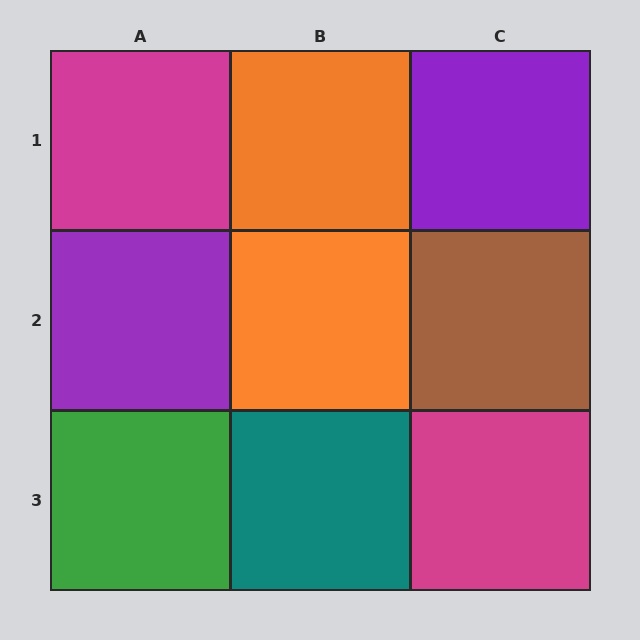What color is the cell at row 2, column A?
Purple.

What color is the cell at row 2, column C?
Brown.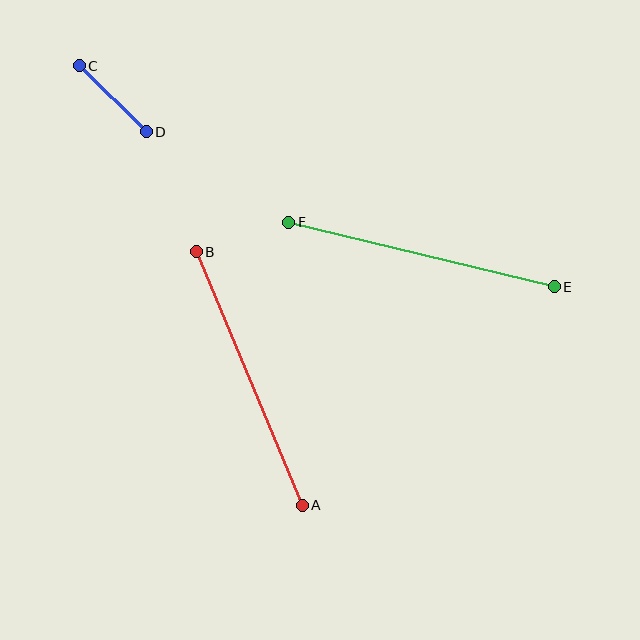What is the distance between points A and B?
The distance is approximately 275 pixels.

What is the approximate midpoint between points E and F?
The midpoint is at approximately (422, 255) pixels.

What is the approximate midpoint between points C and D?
The midpoint is at approximately (113, 99) pixels.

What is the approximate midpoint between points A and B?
The midpoint is at approximately (249, 379) pixels.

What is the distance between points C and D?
The distance is approximately 94 pixels.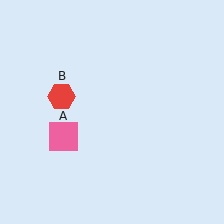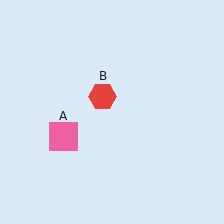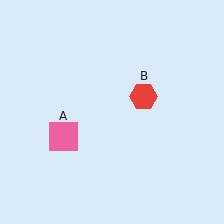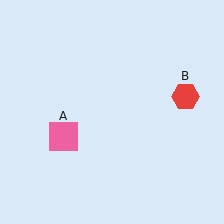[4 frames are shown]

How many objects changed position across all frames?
1 object changed position: red hexagon (object B).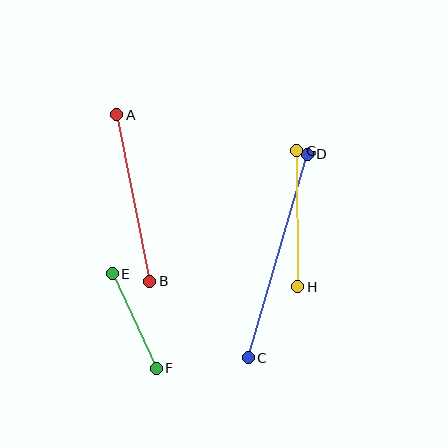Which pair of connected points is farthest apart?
Points C and D are farthest apart.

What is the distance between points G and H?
The distance is approximately 136 pixels.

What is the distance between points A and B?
The distance is approximately 170 pixels.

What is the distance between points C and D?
The distance is approximately 212 pixels.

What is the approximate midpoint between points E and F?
The midpoint is at approximately (134, 321) pixels.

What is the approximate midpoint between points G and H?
The midpoint is at approximately (297, 219) pixels.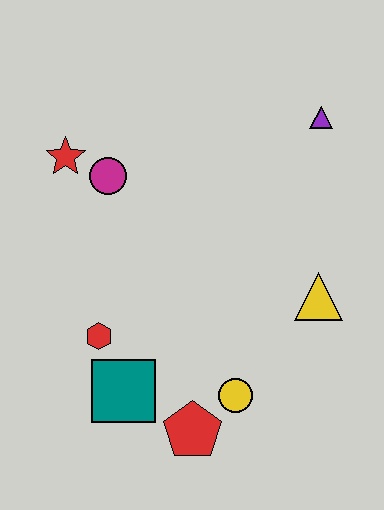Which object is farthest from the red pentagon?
The purple triangle is farthest from the red pentagon.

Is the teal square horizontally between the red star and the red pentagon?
Yes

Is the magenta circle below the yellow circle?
No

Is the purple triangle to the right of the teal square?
Yes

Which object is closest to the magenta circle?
The red star is closest to the magenta circle.